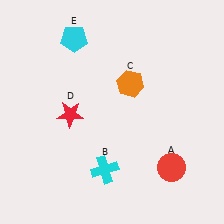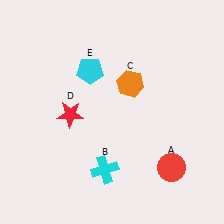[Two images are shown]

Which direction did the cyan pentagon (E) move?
The cyan pentagon (E) moved down.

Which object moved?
The cyan pentagon (E) moved down.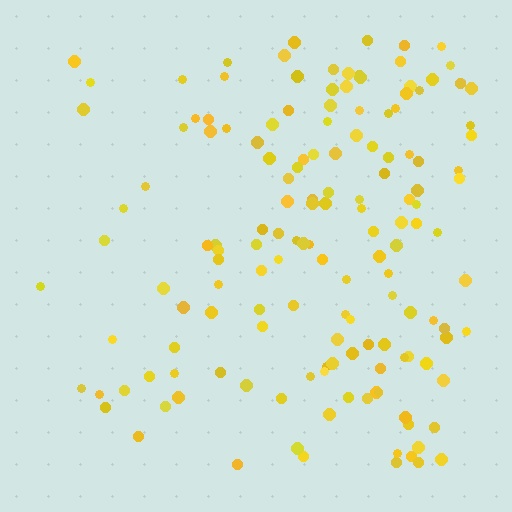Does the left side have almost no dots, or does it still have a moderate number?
Still a moderate number, just noticeably fewer than the right.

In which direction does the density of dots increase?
From left to right, with the right side densest.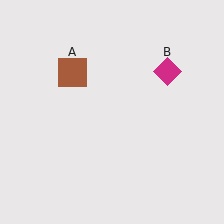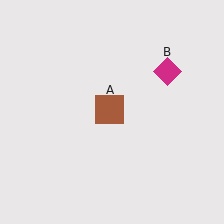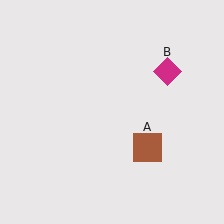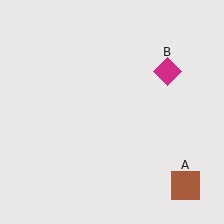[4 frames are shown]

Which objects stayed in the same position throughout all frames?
Magenta diamond (object B) remained stationary.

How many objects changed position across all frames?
1 object changed position: brown square (object A).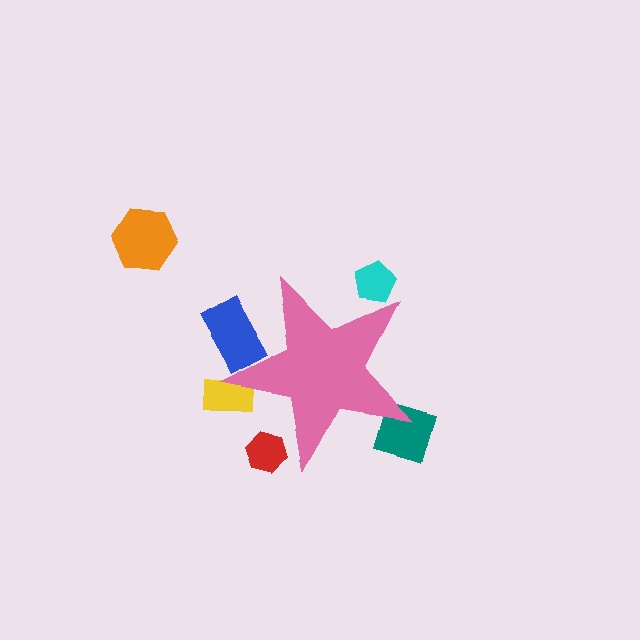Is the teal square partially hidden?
Yes, the teal square is partially hidden behind the pink star.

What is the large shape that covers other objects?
A pink star.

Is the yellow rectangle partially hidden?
Yes, the yellow rectangle is partially hidden behind the pink star.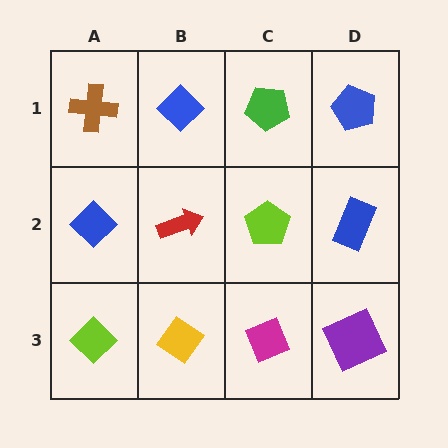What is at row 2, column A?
A blue diamond.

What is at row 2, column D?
A blue rectangle.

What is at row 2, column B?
A red arrow.